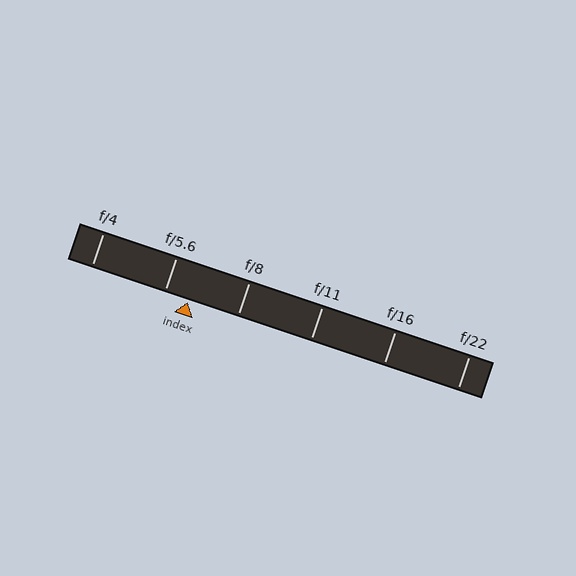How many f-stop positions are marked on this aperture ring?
There are 6 f-stop positions marked.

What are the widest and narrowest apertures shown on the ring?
The widest aperture shown is f/4 and the narrowest is f/22.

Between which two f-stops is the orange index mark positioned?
The index mark is between f/5.6 and f/8.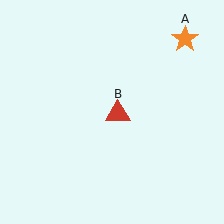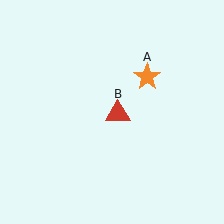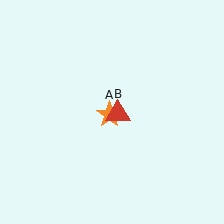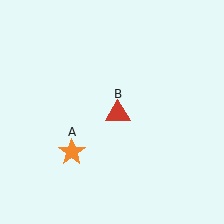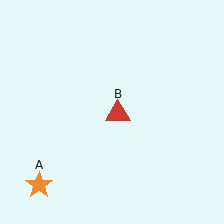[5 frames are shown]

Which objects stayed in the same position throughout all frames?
Red triangle (object B) remained stationary.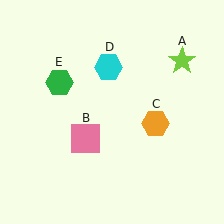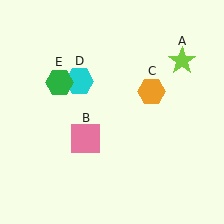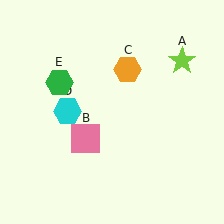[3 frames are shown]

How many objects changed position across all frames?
2 objects changed position: orange hexagon (object C), cyan hexagon (object D).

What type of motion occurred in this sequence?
The orange hexagon (object C), cyan hexagon (object D) rotated counterclockwise around the center of the scene.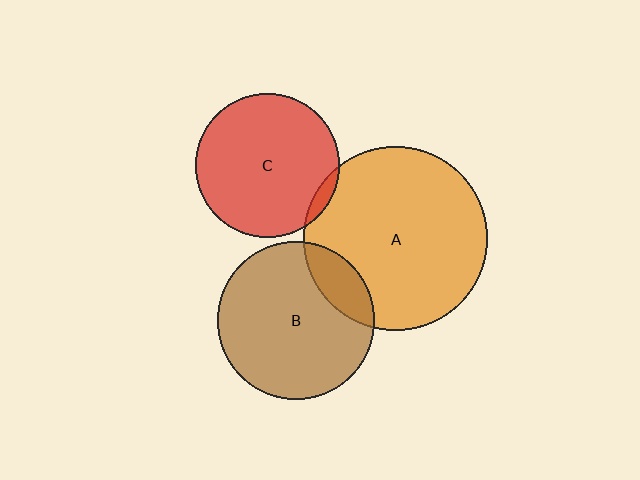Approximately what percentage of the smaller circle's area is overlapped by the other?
Approximately 5%.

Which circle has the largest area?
Circle A (orange).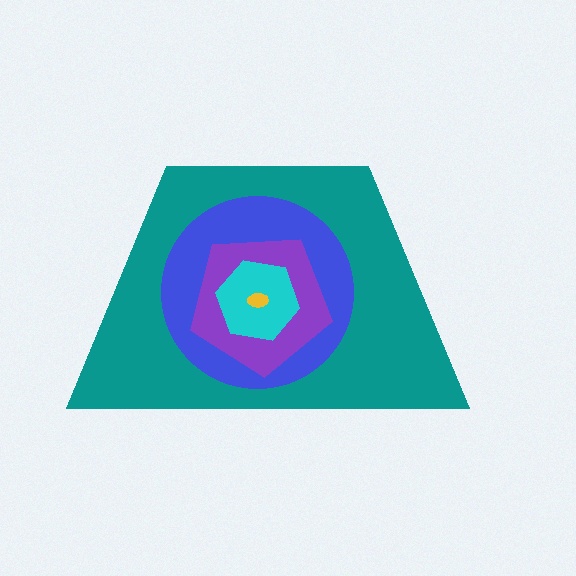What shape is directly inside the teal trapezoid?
The blue circle.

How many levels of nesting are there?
5.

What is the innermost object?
The yellow ellipse.